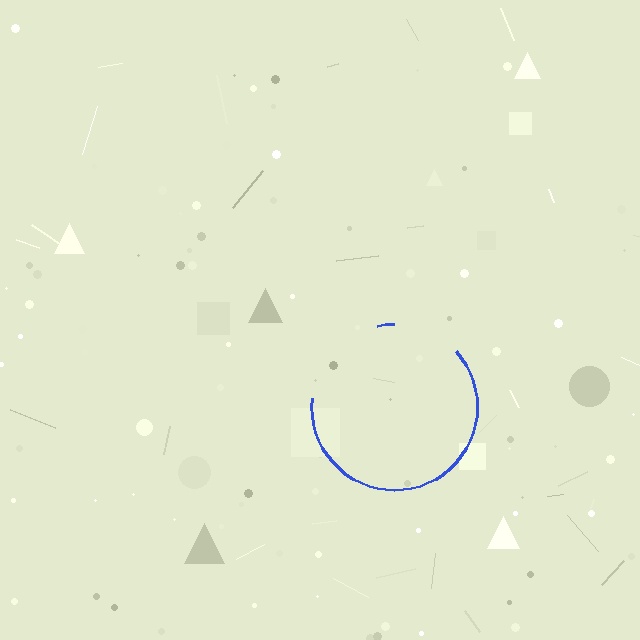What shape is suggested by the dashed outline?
The dashed outline suggests a circle.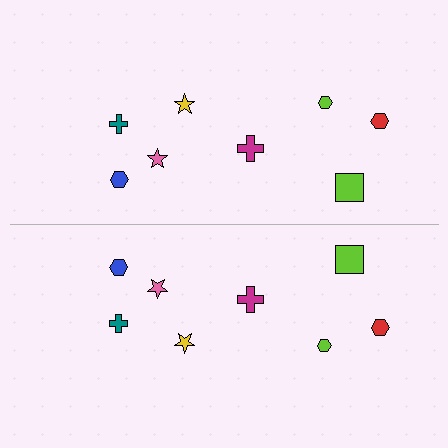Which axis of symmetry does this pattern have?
The pattern has a horizontal axis of symmetry running through the center of the image.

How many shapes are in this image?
There are 16 shapes in this image.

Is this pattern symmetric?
Yes, this pattern has bilateral (reflection) symmetry.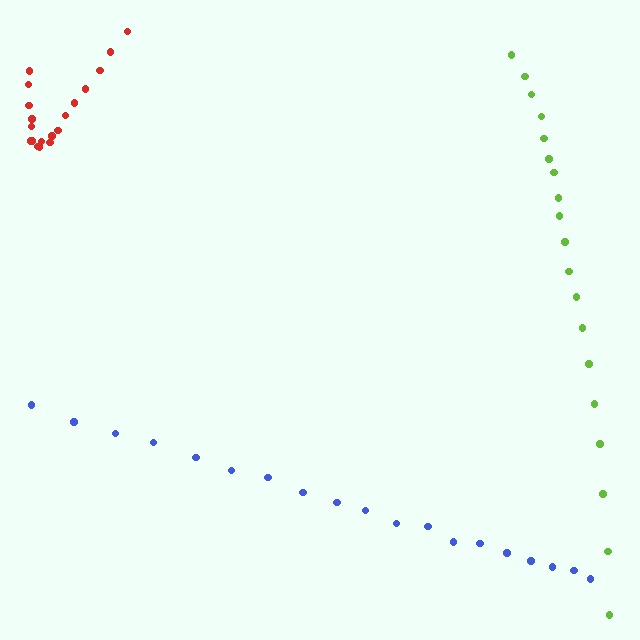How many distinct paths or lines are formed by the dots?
There are 3 distinct paths.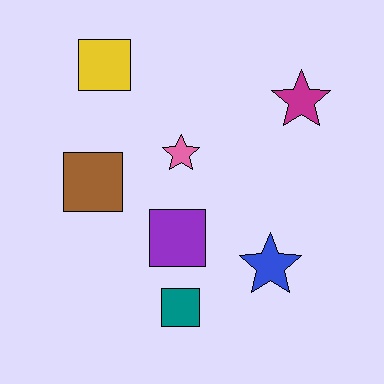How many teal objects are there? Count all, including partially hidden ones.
There is 1 teal object.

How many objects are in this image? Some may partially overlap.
There are 7 objects.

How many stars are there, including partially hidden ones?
There are 3 stars.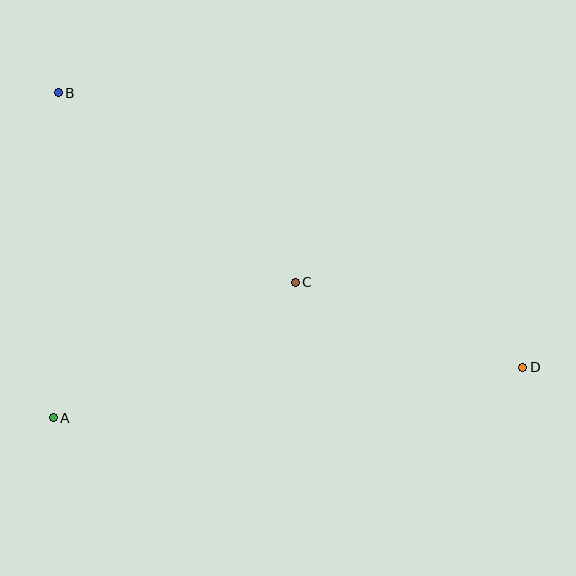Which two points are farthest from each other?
Points B and D are farthest from each other.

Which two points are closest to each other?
Points C and D are closest to each other.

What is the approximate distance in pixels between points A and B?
The distance between A and B is approximately 325 pixels.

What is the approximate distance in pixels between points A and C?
The distance between A and C is approximately 278 pixels.